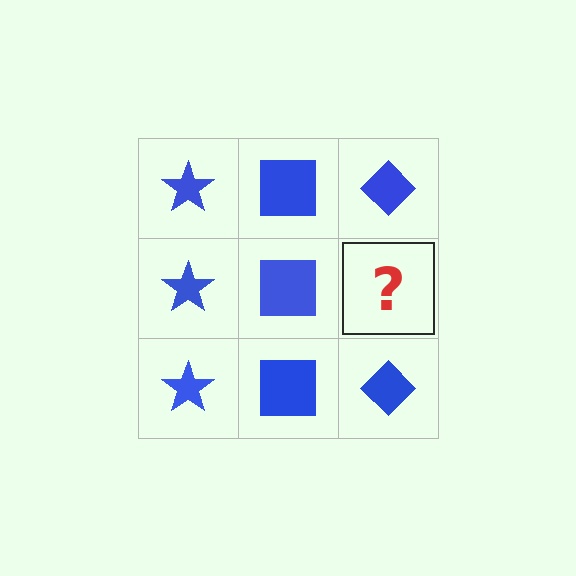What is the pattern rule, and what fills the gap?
The rule is that each column has a consistent shape. The gap should be filled with a blue diamond.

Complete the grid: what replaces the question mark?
The question mark should be replaced with a blue diamond.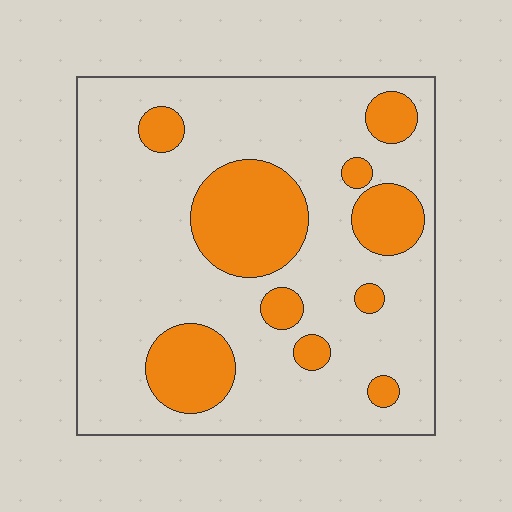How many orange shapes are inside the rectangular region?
10.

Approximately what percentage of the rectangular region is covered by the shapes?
Approximately 25%.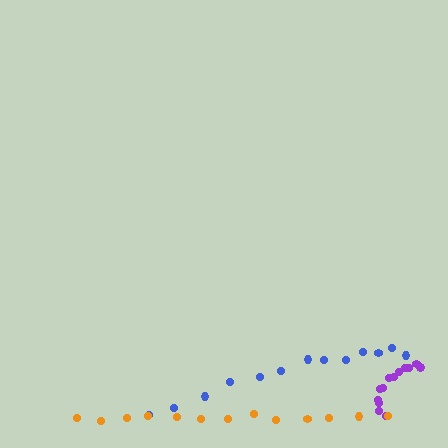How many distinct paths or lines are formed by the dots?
There are 3 distinct paths.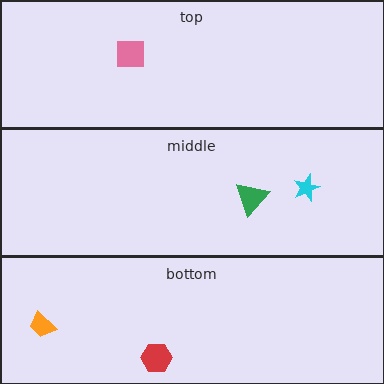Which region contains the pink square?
The top region.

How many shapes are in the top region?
1.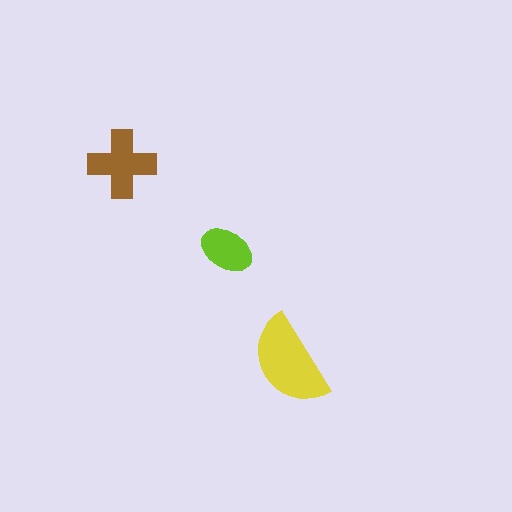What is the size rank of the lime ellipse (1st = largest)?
3rd.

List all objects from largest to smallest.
The yellow semicircle, the brown cross, the lime ellipse.